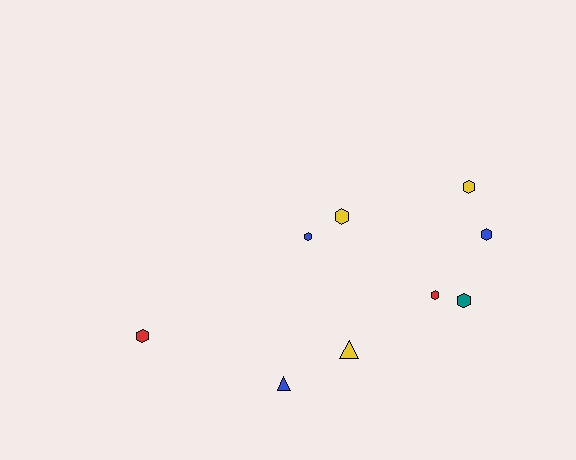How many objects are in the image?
There are 9 objects.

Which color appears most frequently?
Blue, with 3 objects.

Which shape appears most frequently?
Hexagon, with 7 objects.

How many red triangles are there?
There are no red triangles.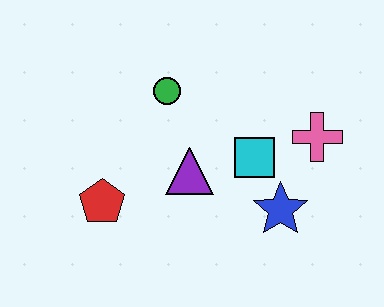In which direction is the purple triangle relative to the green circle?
The purple triangle is below the green circle.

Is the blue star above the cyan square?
No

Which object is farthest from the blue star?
The red pentagon is farthest from the blue star.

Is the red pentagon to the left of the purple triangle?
Yes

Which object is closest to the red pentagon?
The purple triangle is closest to the red pentagon.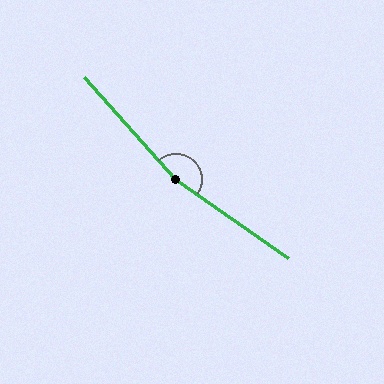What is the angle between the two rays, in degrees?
Approximately 167 degrees.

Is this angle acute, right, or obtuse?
It is obtuse.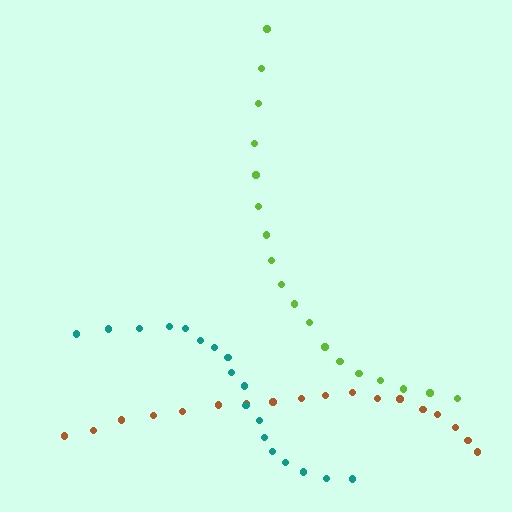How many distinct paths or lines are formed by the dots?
There are 3 distinct paths.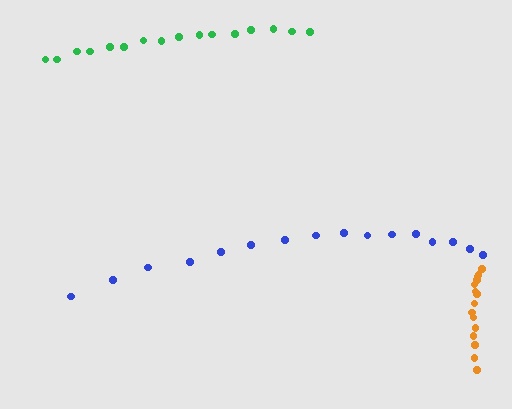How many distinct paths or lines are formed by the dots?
There are 3 distinct paths.